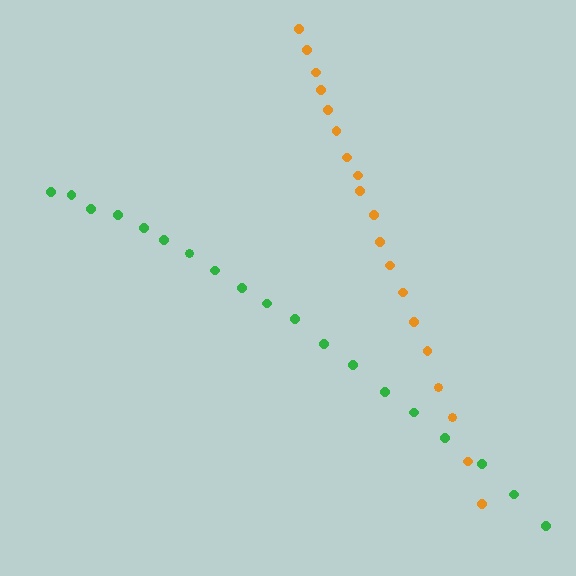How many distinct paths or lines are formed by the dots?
There are 2 distinct paths.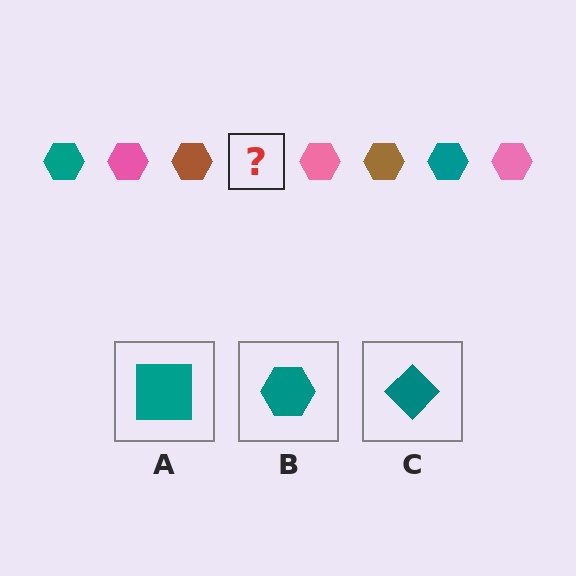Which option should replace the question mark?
Option B.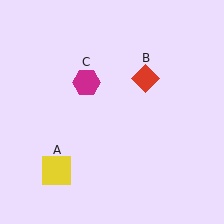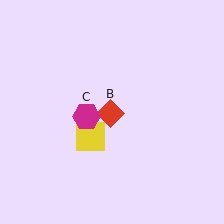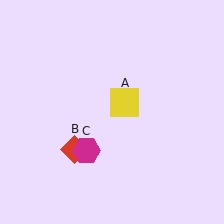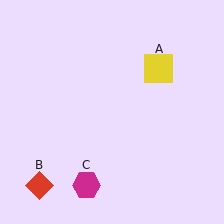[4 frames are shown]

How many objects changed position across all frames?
3 objects changed position: yellow square (object A), red diamond (object B), magenta hexagon (object C).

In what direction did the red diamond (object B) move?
The red diamond (object B) moved down and to the left.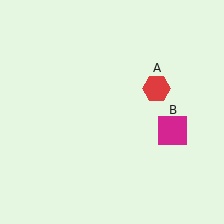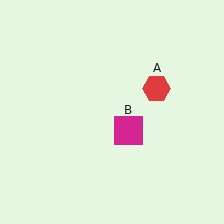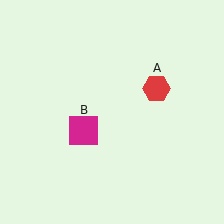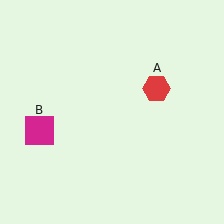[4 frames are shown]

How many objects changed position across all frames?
1 object changed position: magenta square (object B).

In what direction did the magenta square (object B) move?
The magenta square (object B) moved left.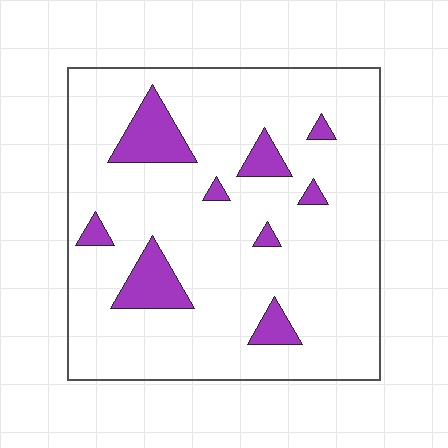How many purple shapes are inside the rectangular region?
9.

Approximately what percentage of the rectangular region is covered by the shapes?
Approximately 10%.